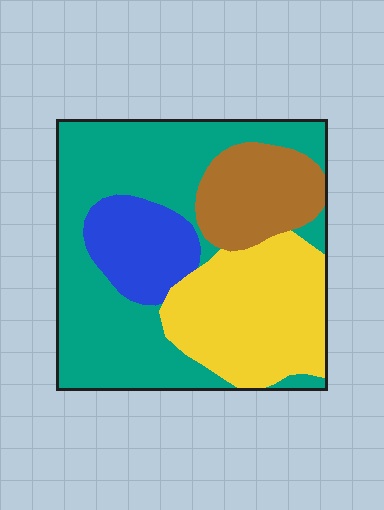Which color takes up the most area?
Teal, at roughly 45%.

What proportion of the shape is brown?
Brown takes up about one sixth (1/6) of the shape.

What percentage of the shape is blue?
Blue takes up about one eighth (1/8) of the shape.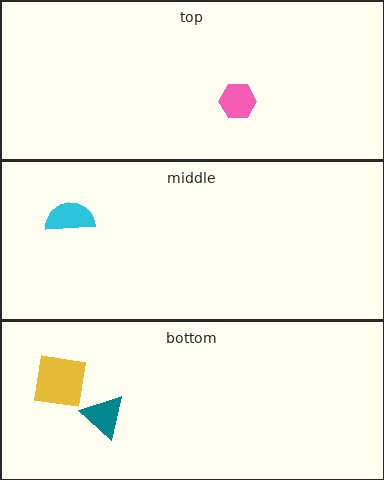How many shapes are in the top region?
1.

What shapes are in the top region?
The pink hexagon.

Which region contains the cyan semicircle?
The middle region.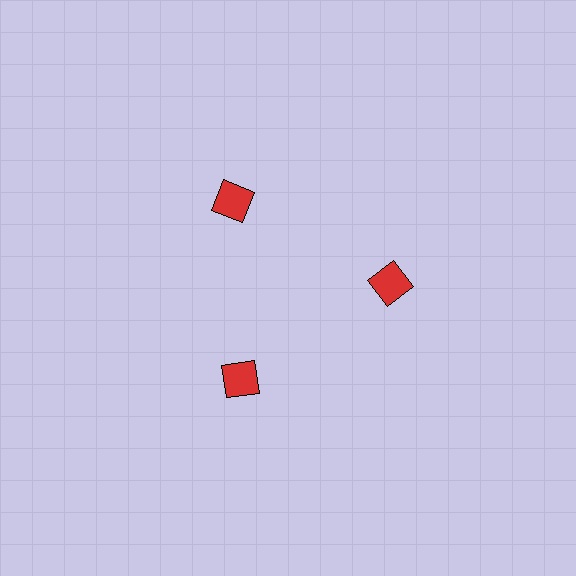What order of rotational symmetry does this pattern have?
This pattern has 3-fold rotational symmetry.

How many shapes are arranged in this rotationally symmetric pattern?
There are 3 shapes, arranged in 3 groups of 1.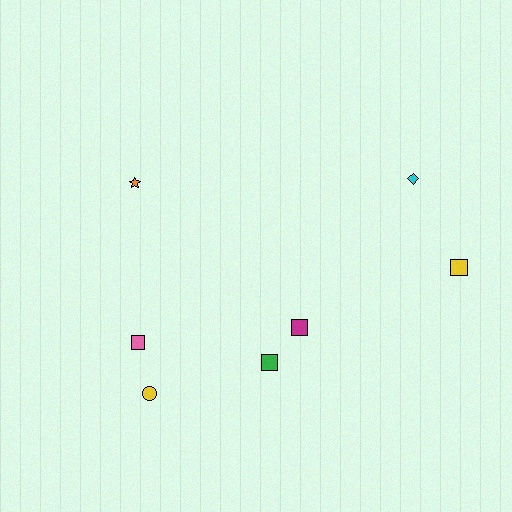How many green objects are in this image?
There is 1 green object.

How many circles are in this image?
There is 1 circle.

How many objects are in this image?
There are 7 objects.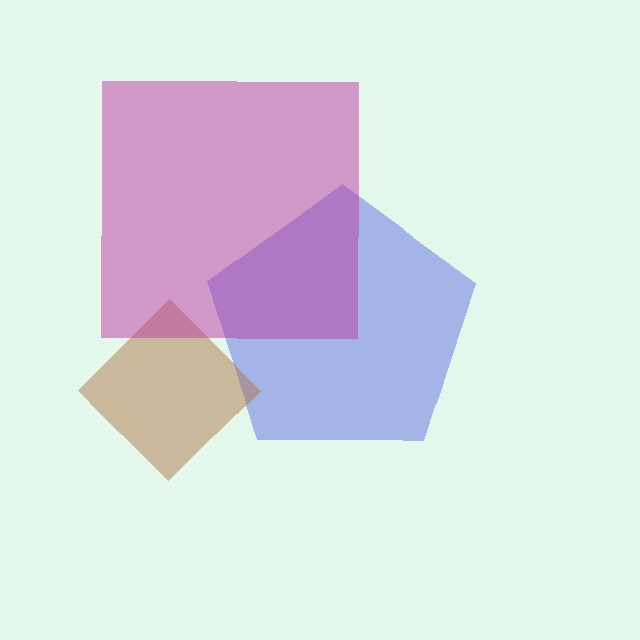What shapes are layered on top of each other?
The layered shapes are: a blue pentagon, a brown diamond, a magenta square.